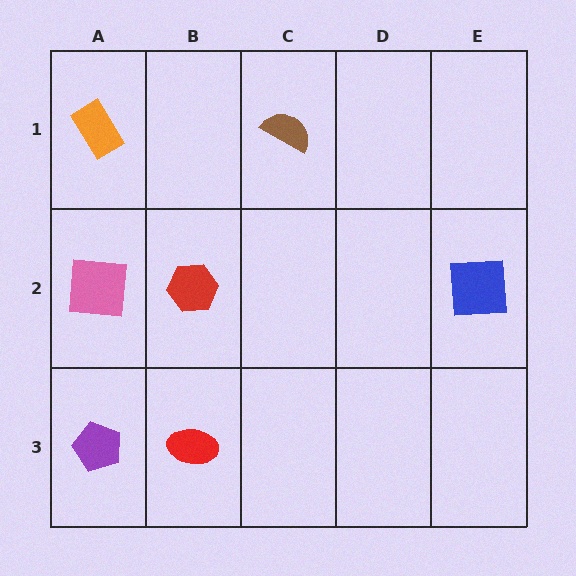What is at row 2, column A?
A pink square.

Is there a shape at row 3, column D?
No, that cell is empty.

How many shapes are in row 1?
2 shapes.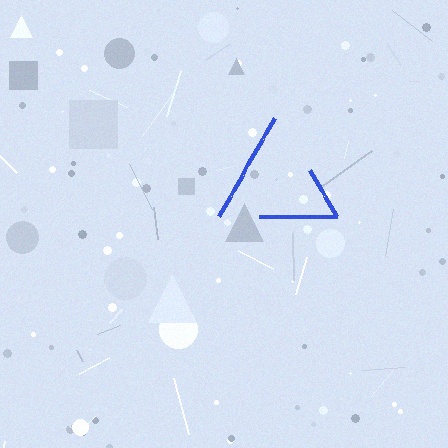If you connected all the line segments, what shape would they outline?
They would outline a triangle.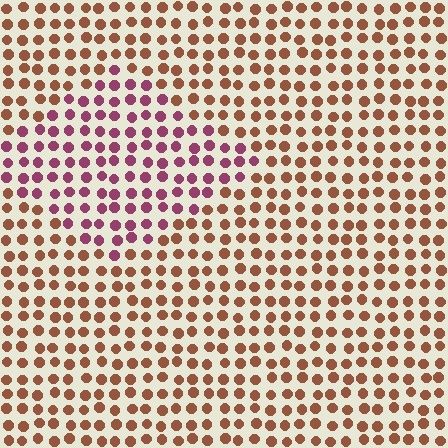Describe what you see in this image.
The image is filled with small brown elements in a uniform arrangement. A diamond-shaped region is visible where the elements are tinted to a slightly different hue, forming a subtle color boundary.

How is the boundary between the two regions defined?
The boundary is defined purely by a slight shift in hue (about 46 degrees). Spacing, size, and orientation are identical on both sides.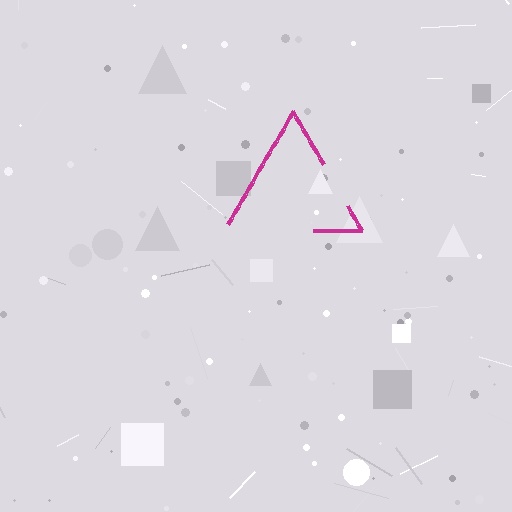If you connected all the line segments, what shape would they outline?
They would outline a triangle.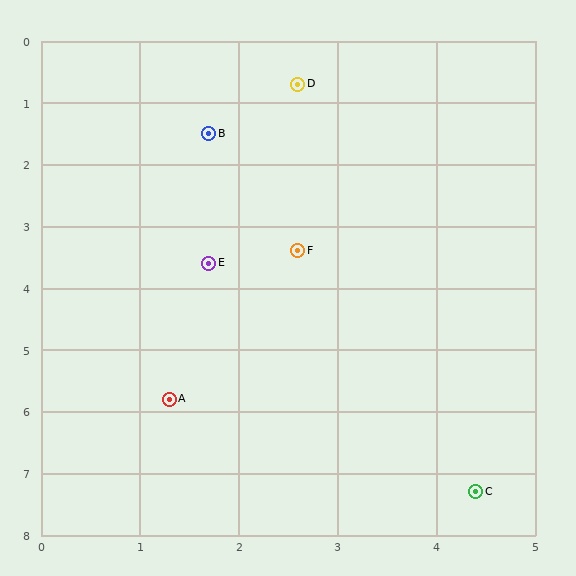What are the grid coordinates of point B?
Point B is at approximately (1.7, 1.5).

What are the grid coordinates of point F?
Point F is at approximately (2.6, 3.4).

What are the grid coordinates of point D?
Point D is at approximately (2.6, 0.7).